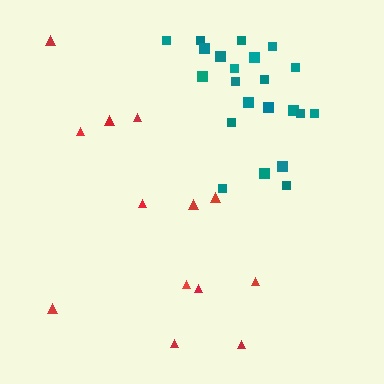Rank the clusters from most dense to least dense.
teal, red.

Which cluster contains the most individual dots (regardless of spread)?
Teal (22).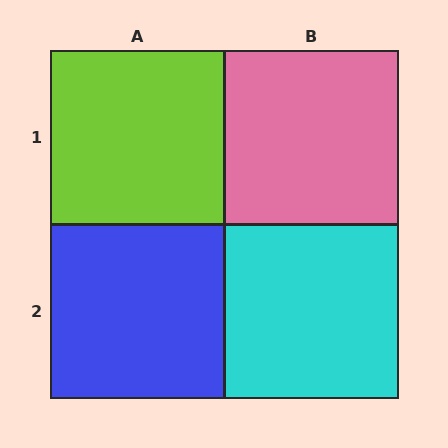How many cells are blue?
1 cell is blue.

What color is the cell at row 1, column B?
Pink.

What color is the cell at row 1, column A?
Lime.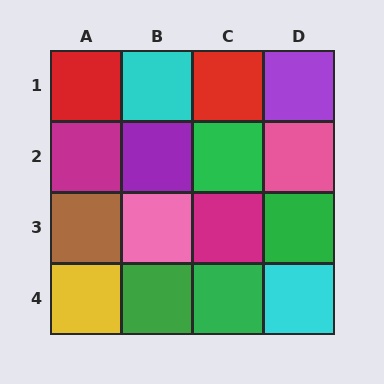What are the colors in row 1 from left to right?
Red, cyan, red, purple.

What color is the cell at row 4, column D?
Cyan.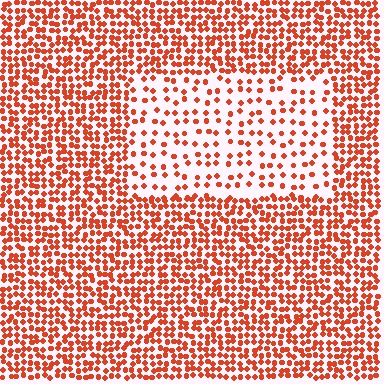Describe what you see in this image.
The image contains small red elements arranged at two different densities. A rectangle-shaped region is visible where the elements are less densely packed than the surrounding area.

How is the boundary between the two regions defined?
The boundary is defined by a change in element density (approximately 2.5x ratio). All elements are the same color, size, and shape.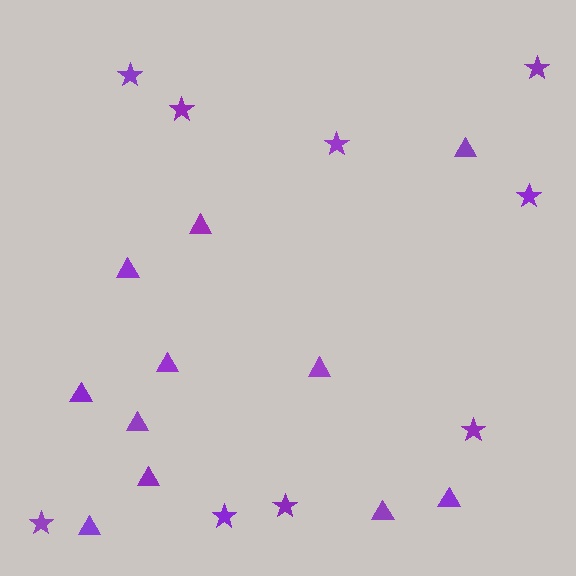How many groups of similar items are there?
There are 2 groups: one group of stars (9) and one group of triangles (11).